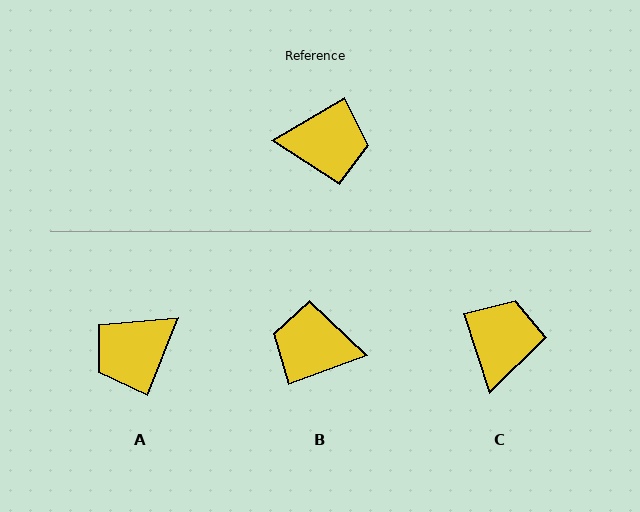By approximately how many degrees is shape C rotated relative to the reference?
Approximately 77 degrees counter-clockwise.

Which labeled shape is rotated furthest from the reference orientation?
B, about 169 degrees away.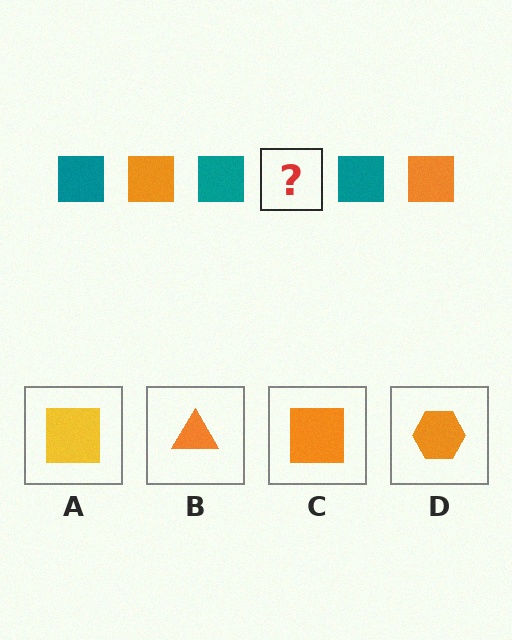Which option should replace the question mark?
Option C.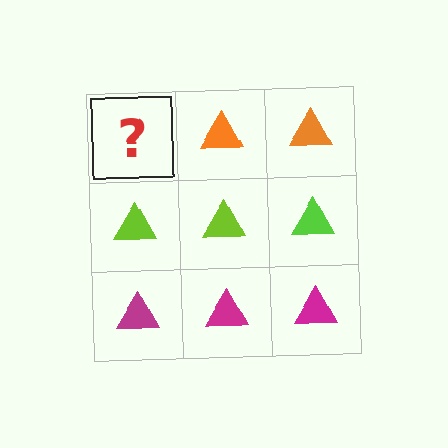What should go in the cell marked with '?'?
The missing cell should contain an orange triangle.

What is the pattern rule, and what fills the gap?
The rule is that each row has a consistent color. The gap should be filled with an orange triangle.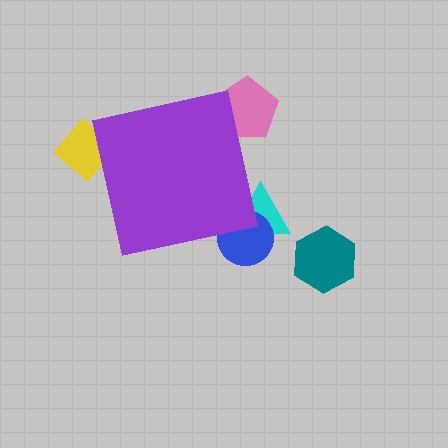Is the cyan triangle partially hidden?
Yes, the cyan triangle is partially hidden behind the purple square.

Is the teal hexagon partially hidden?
No, the teal hexagon is fully visible.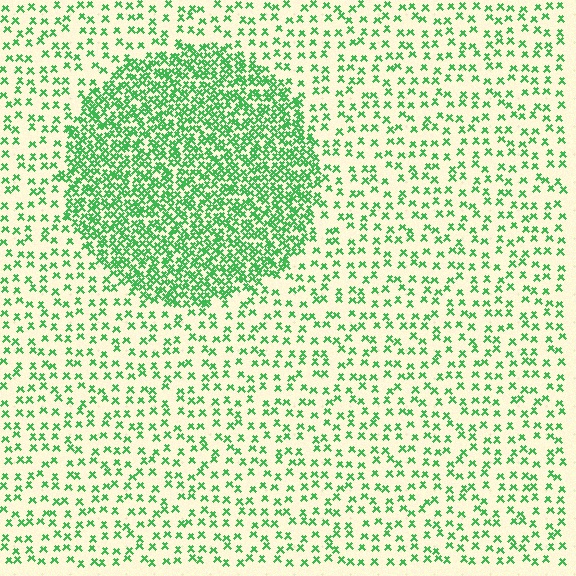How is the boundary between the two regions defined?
The boundary is defined by a change in element density (approximately 2.9x ratio). All elements are the same color, size, and shape.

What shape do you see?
I see a circle.